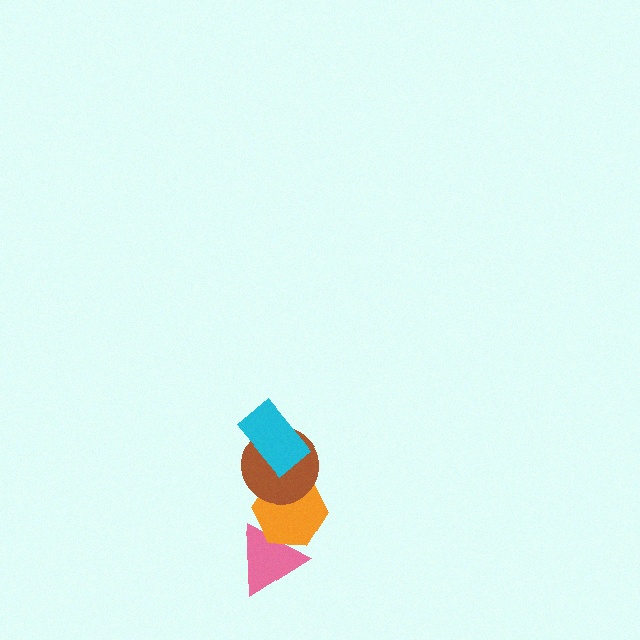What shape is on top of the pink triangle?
The orange hexagon is on top of the pink triangle.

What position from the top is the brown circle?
The brown circle is 2nd from the top.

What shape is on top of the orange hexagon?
The brown circle is on top of the orange hexagon.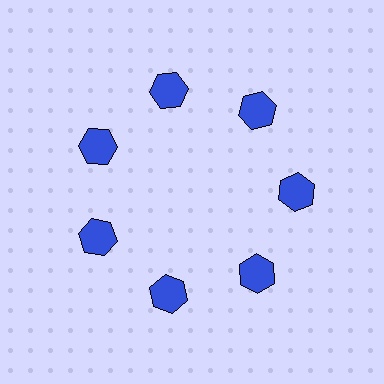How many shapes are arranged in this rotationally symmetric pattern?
There are 7 shapes, arranged in 7 groups of 1.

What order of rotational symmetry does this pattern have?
This pattern has 7-fold rotational symmetry.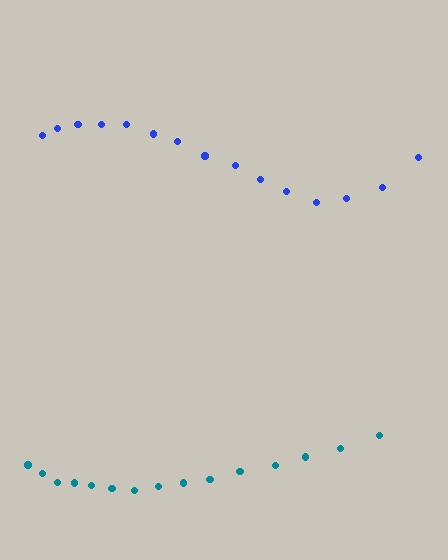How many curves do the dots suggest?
There are 2 distinct paths.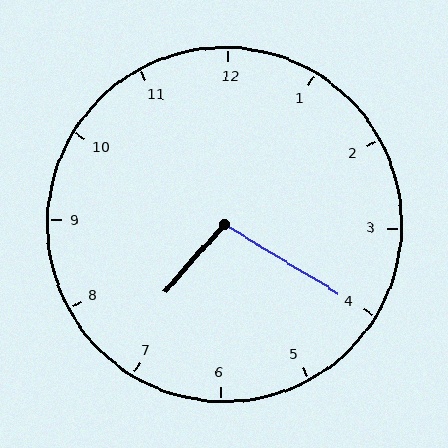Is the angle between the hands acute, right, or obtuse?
It is obtuse.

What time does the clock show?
7:20.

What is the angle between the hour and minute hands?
Approximately 100 degrees.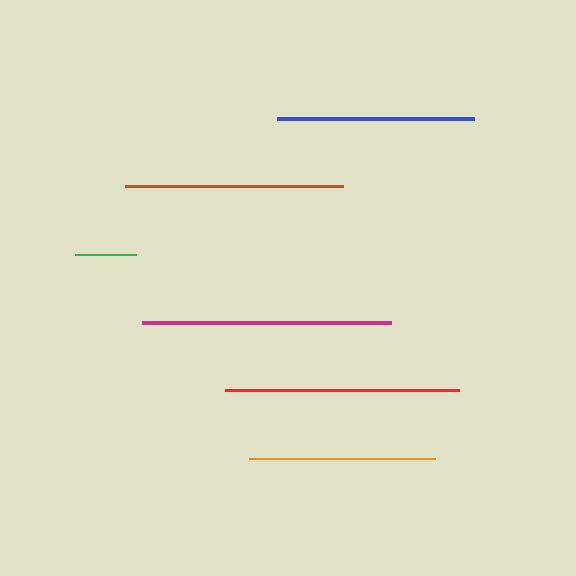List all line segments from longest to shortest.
From longest to shortest: magenta, red, brown, blue, orange, green.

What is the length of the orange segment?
The orange segment is approximately 186 pixels long.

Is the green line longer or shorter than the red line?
The red line is longer than the green line.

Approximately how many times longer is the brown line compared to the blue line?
The brown line is approximately 1.1 times the length of the blue line.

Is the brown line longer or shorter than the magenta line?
The magenta line is longer than the brown line.